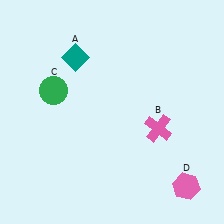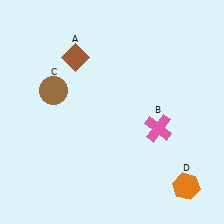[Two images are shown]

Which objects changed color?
A changed from teal to brown. C changed from green to brown. D changed from pink to orange.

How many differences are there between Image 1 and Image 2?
There are 3 differences between the two images.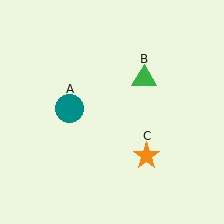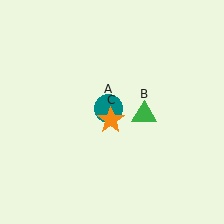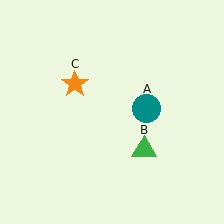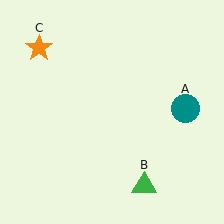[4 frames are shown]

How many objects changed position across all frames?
3 objects changed position: teal circle (object A), green triangle (object B), orange star (object C).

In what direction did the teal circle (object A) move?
The teal circle (object A) moved right.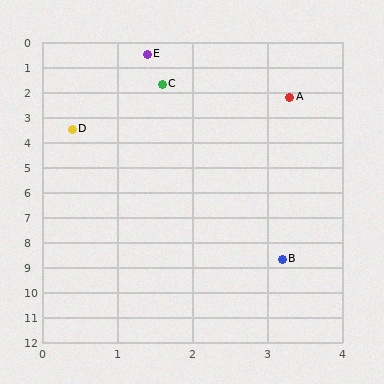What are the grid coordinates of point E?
Point E is at approximately (1.4, 0.5).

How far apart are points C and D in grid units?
Points C and D are about 2.2 grid units apart.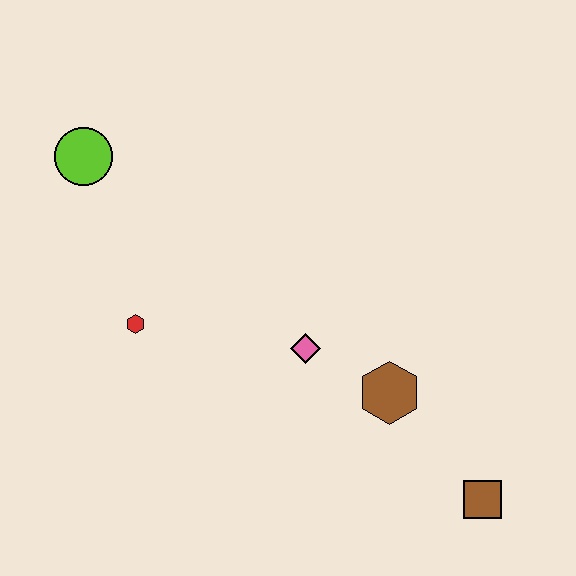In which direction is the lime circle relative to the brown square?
The lime circle is to the left of the brown square.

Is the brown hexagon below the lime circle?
Yes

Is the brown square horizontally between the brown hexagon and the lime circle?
No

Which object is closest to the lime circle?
The red hexagon is closest to the lime circle.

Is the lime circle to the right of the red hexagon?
No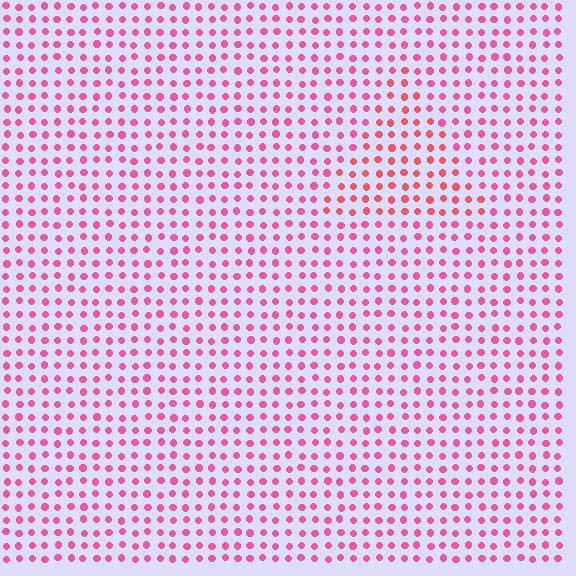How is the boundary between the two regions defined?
The boundary is defined purely by a slight shift in hue (about 25 degrees). Spacing, size, and orientation are identical on both sides.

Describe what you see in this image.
The image is filled with small pink elements in a uniform arrangement. A triangle-shaped region is visible where the elements are tinted to a slightly different hue, forming a subtle color boundary.